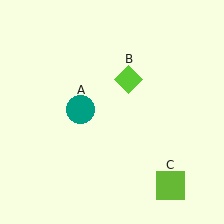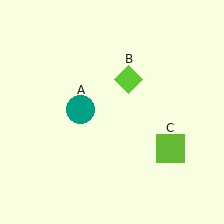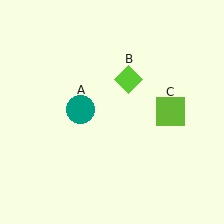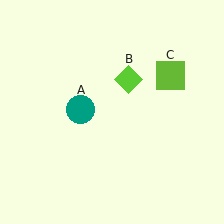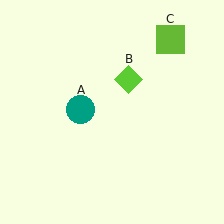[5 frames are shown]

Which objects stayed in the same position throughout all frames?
Teal circle (object A) and lime diamond (object B) remained stationary.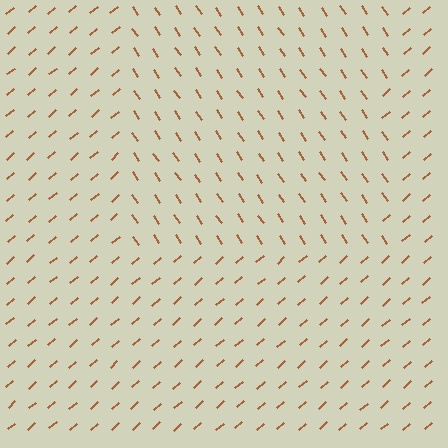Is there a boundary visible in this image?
Yes, there is a texture boundary formed by a change in line orientation.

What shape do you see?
I see a rectangle.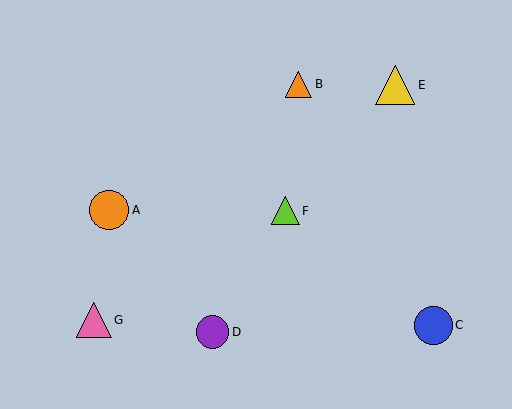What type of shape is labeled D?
Shape D is a purple circle.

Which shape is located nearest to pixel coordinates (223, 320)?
The purple circle (labeled D) at (212, 332) is nearest to that location.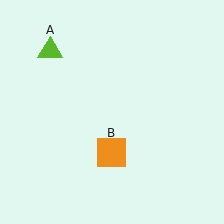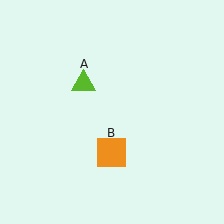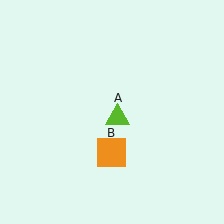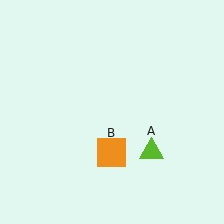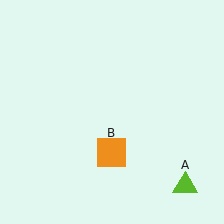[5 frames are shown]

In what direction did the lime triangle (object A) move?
The lime triangle (object A) moved down and to the right.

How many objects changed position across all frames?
1 object changed position: lime triangle (object A).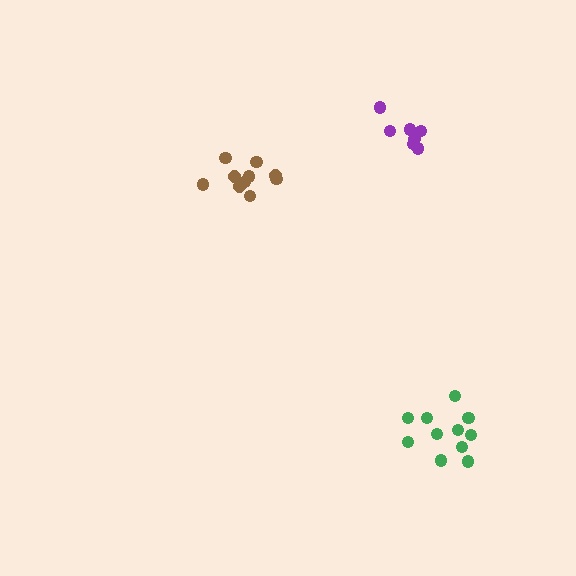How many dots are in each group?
Group 1: 7 dots, Group 2: 10 dots, Group 3: 11 dots (28 total).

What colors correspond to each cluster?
The clusters are colored: purple, brown, green.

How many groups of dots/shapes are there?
There are 3 groups.